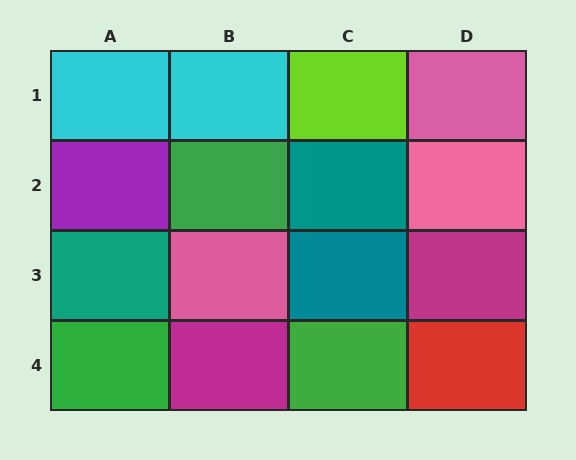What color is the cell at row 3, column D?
Magenta.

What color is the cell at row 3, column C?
Teal.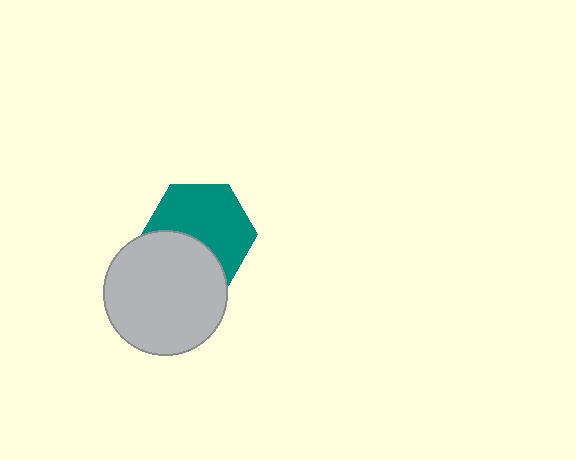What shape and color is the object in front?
The object in front is a light gray circle.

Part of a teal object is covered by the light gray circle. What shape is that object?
It is a hexagon.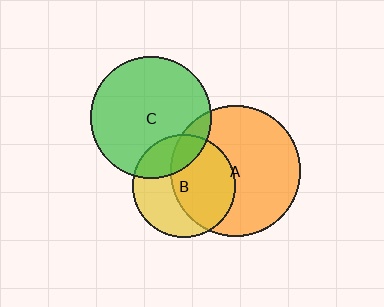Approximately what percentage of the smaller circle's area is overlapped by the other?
Approximately 25%.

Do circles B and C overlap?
Yes.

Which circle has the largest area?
Circle A (orange).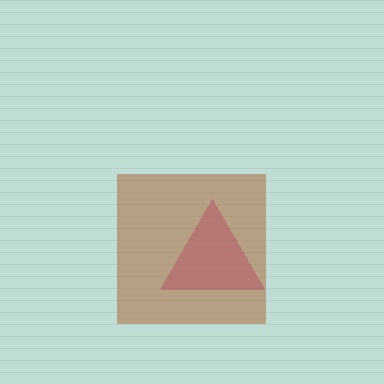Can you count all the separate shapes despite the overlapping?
Yes, there are 2 separate shapes.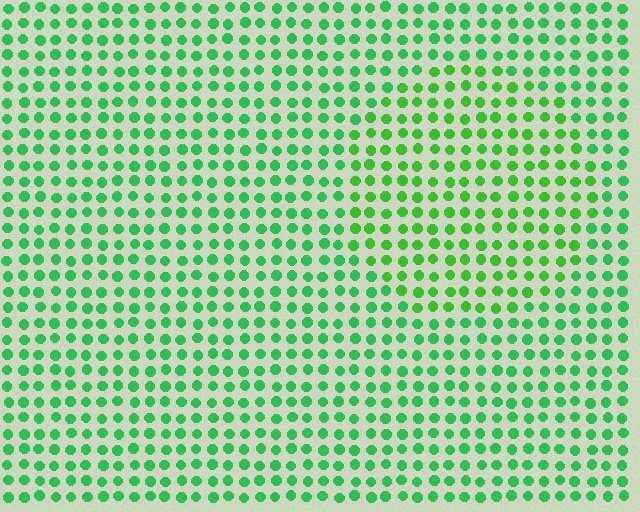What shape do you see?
I see a circle.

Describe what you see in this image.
The image is filled with small green elements in a uniform arrangement. A circle-shaped region is visible where the elements are tinted to a slightly different hue, forming a subtle color boundary.